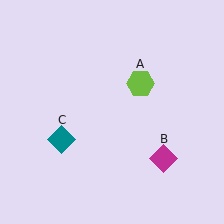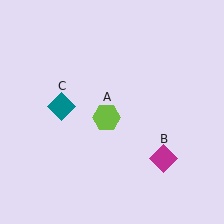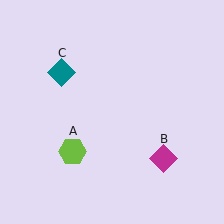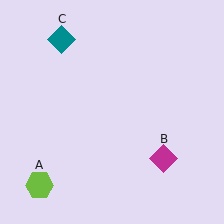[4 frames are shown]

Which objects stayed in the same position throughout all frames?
Magenta diamond (object B) remained stationary.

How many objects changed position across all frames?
2 objects changed position: lime hexagon (object A), teal diamond (object C).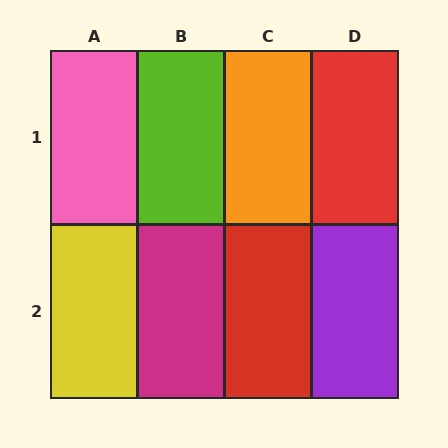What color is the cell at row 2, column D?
Purple.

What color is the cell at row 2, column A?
Yellow.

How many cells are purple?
1 cell is purple.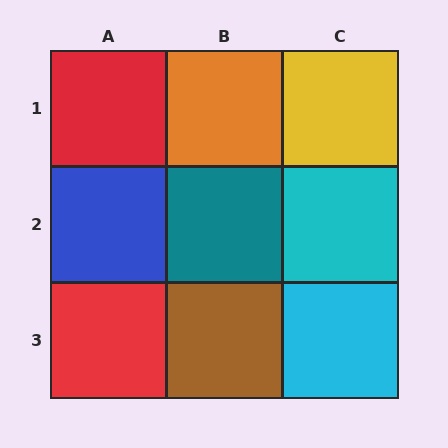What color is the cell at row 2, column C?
Cyan.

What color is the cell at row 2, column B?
Teal.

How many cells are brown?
1 cell is brown.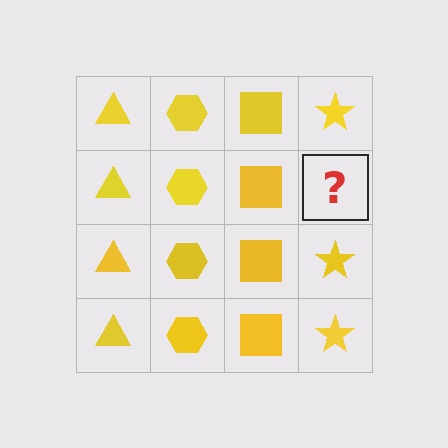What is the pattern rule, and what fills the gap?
The rule is that each column has a consistent shape. The gap should be filled with a yellow star.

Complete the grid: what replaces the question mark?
The question mark should be replaced with a yellow star.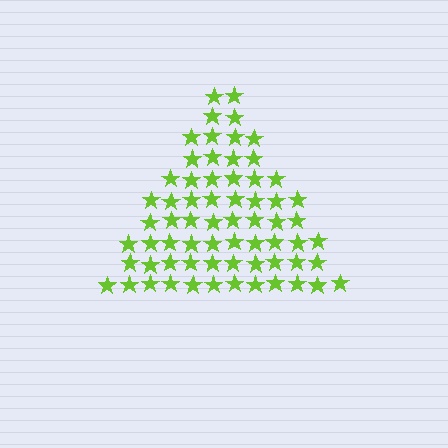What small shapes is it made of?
It is made of small stars.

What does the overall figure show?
The overall figure shows a triangle.